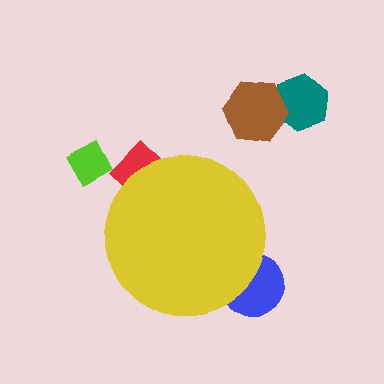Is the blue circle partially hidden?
Yes, the blue circle is partially hidden behind the yellow circle.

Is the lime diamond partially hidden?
No, the lime diamond is fully visible.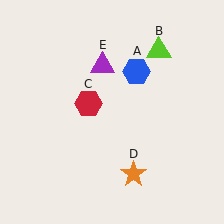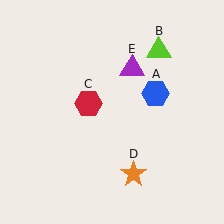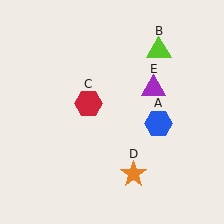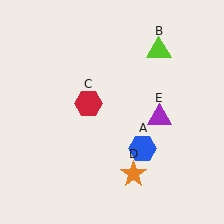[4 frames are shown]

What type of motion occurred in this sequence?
The blue hexagon (object A), purple triangle (object E) rotated clockwise around the center of the scene.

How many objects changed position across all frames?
2 objects changed position: blue hexagon (object A), purple triangle (object E).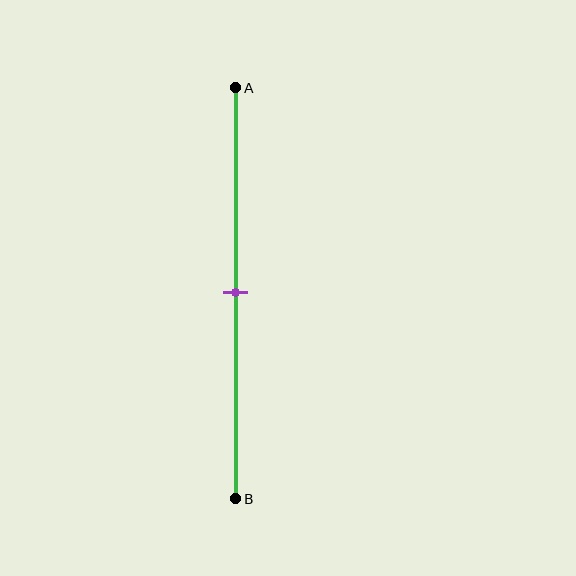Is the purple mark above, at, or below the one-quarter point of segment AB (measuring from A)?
The purple mark is below the one-quarter point of segment AB.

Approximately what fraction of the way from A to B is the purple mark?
The purple mark is approximately 50% of the way from A to B.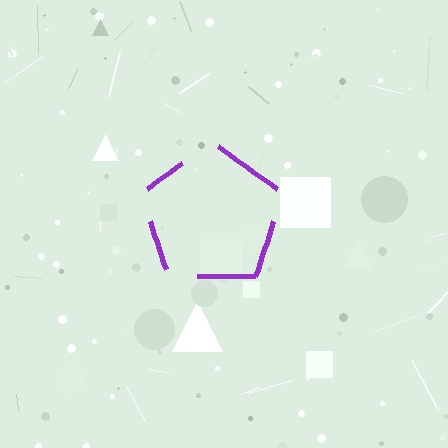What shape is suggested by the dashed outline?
The dashed outline suggests a pentagon.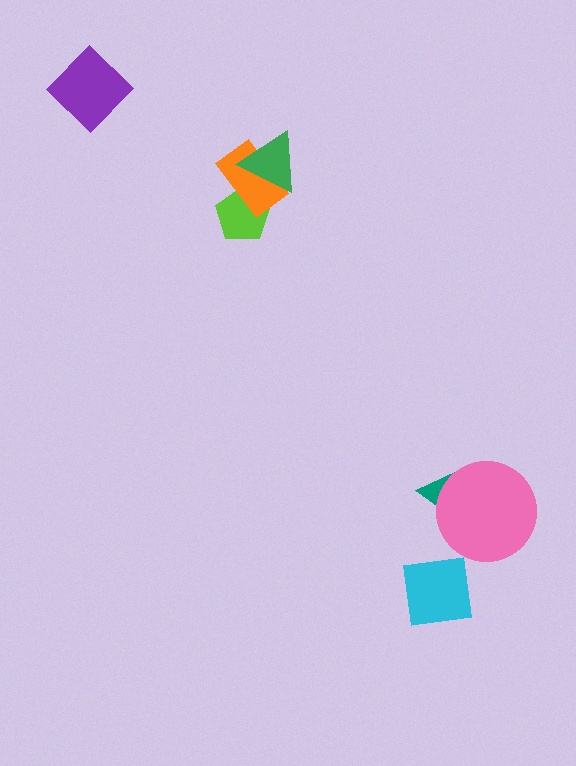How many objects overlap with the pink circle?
1 object overlaps with the pink circle.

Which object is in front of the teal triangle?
The pink circle is in front of the teal triangle.